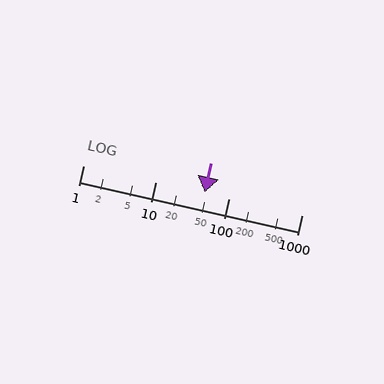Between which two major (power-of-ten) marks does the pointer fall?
The pointer is between 10 and 100.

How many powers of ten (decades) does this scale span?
The scale spans 3 decades, from 1 to 1000.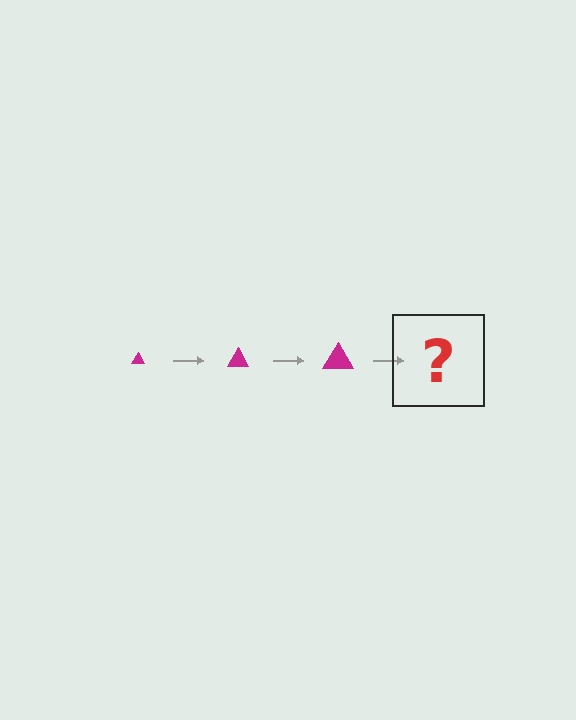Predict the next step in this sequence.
The next step is a magenta triangle, larger than the previous one.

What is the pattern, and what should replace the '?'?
The pattern is that the triangle gets progressively larger each step. The '?' should be a magenta triangle, larger than the previous one.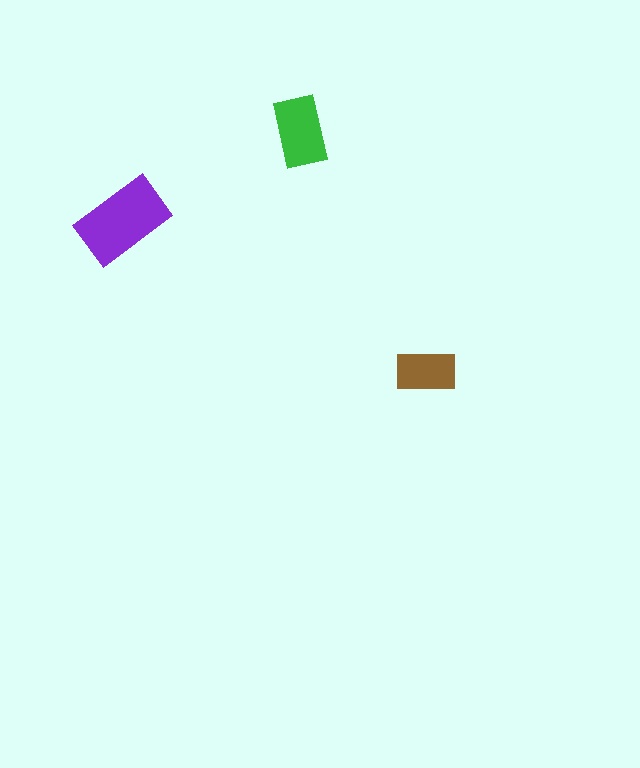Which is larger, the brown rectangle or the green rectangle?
The green one.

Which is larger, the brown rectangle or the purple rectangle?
The purple one.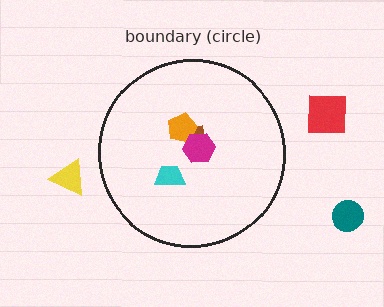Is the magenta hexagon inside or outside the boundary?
Inside.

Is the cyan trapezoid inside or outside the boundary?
Inside.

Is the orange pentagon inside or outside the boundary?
Inside.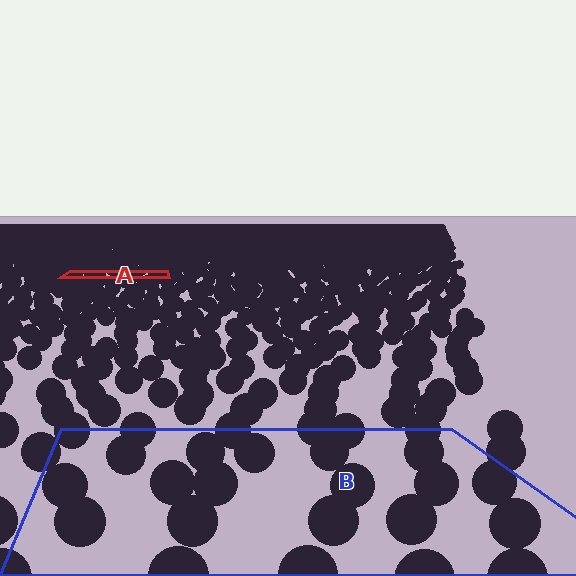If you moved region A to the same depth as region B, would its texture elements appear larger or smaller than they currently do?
They would appear larger. At a closer depth, the same texture elements are projected at a bigger on-screen size.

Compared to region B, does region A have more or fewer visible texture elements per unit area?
Region A has more texture elements per unit area — they are packed more densely because it is farther away.